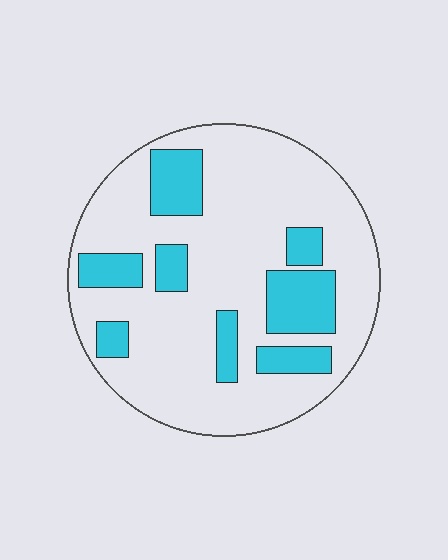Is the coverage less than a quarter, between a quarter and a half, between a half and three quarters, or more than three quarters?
Less than a quarter.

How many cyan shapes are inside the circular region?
8.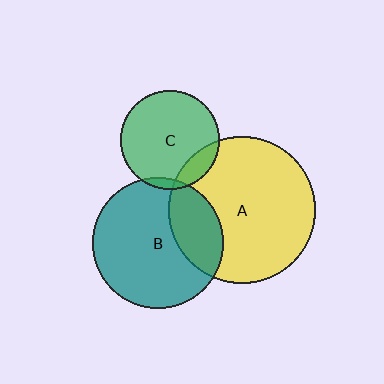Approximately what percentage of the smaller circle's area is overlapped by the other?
Approximately 25%.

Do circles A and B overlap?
Yes.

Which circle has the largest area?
Circle A (yellow).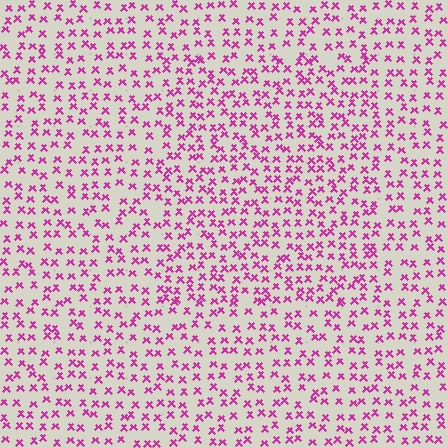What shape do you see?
I see a rectangle.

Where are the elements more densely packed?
The elements are more densely packed inside the rectangle boundary.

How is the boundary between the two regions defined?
The boundary is defined by a change in element density (approximately 1.4x ratio). All elements are the same color, size, and shape.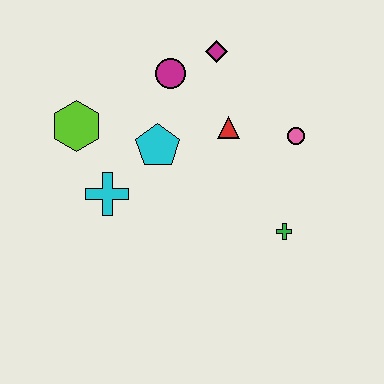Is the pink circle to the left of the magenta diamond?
No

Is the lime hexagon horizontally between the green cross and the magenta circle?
No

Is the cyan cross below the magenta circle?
Yes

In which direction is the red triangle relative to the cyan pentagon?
The red triangle is to the right of the cyan pentagon.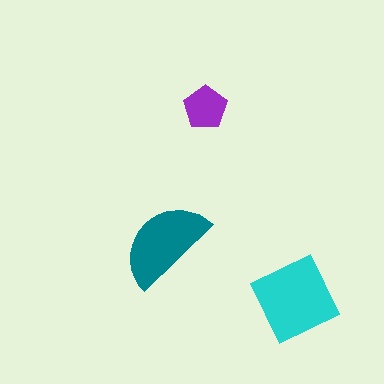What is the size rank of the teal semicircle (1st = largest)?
2nd.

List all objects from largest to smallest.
The cyan diamond, the teal semicircle, the purple pentagon.